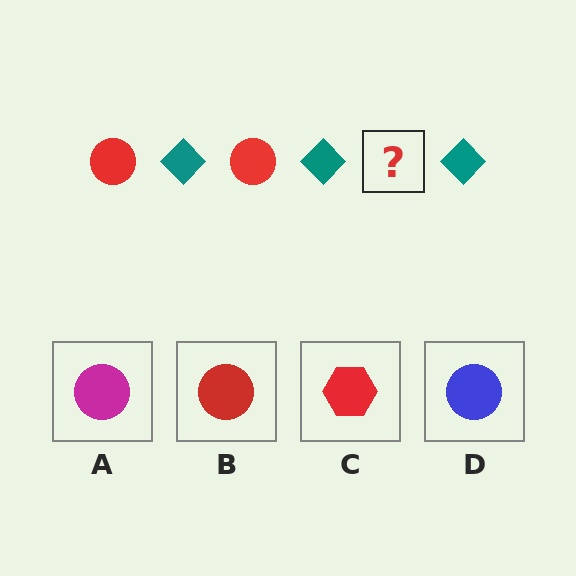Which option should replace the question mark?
Option B.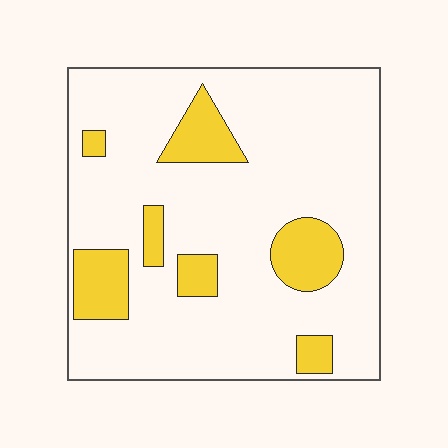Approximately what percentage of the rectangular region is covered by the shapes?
Approximately 15%.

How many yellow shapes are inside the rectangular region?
7.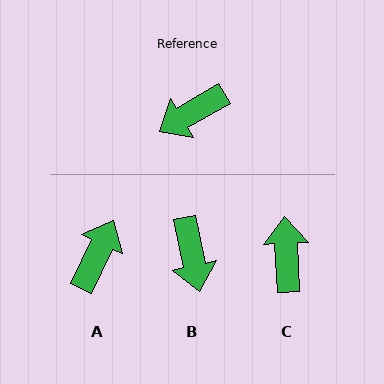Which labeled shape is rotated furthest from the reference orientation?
A, about 146 degrees away.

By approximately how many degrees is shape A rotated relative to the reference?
Approximately 146 degrees clockwise.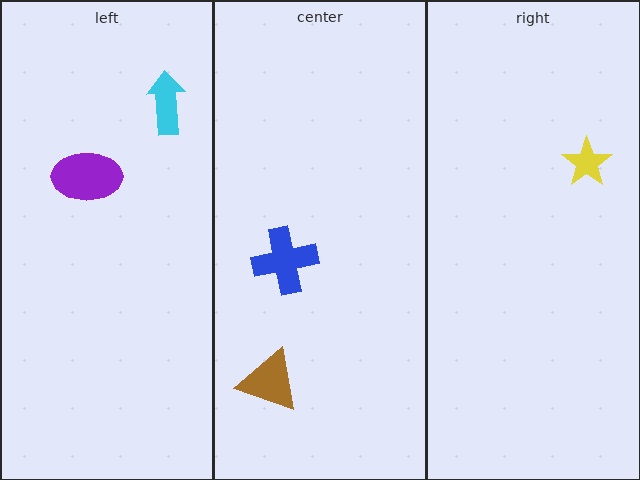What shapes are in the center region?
The brown triangle, the blue cross.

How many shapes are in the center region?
2.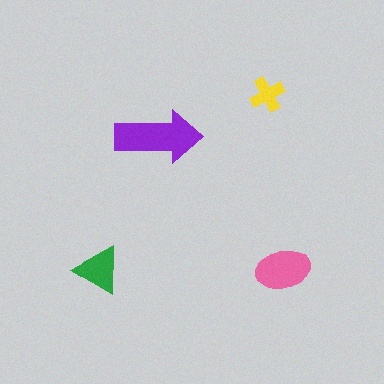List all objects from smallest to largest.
The yellow cross, the green triangle, the pink ellipse, the purple arrow.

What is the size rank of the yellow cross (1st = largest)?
4th.